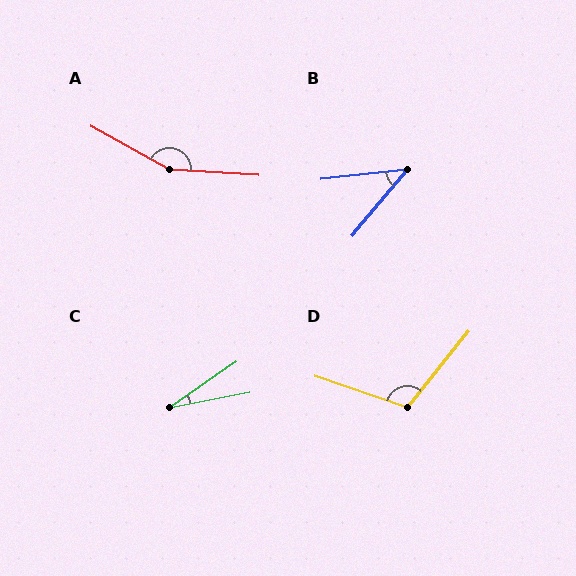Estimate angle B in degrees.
Approximately 44 degrees.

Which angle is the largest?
A, at approximately 154 degrees.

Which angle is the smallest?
C, at approximately 24 degrees.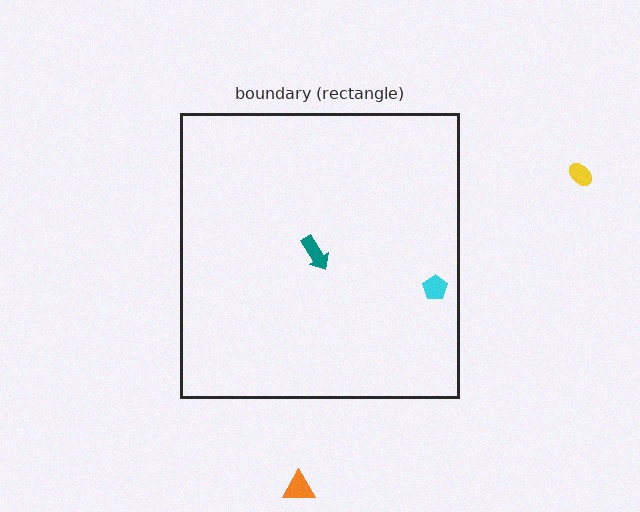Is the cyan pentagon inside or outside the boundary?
Inside.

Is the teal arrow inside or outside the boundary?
Inside.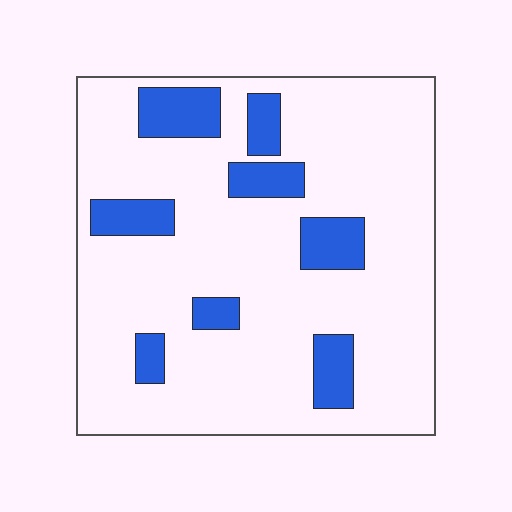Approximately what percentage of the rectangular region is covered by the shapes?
Approximately 15%.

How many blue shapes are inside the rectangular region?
8.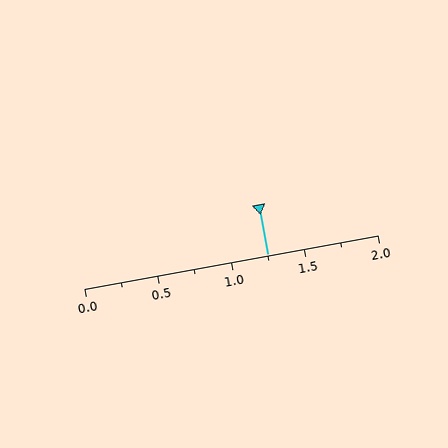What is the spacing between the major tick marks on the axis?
The major ticks are spaced 0.5 apart.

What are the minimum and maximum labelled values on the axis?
The axis runs from 0.0 to 2.0.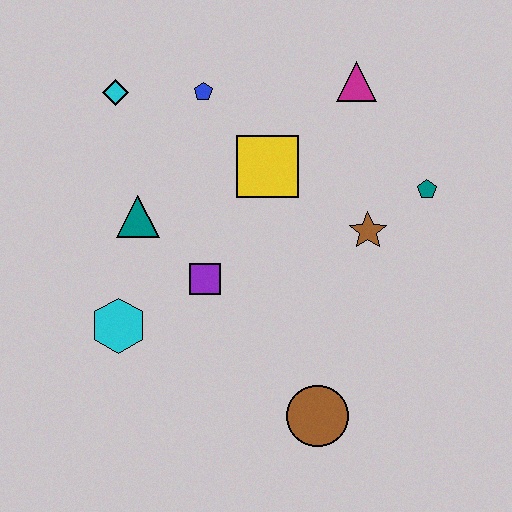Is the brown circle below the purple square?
Yes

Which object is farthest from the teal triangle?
The teal pentagon is farthest from the teal triangle.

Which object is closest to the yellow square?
The blue pentagon is closest to the yellow square.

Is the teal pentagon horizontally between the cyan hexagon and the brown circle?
No